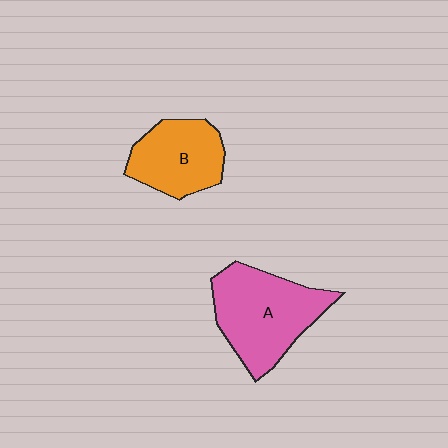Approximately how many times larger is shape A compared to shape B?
Approximately 1.4 times.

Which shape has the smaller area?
Shape B (orange).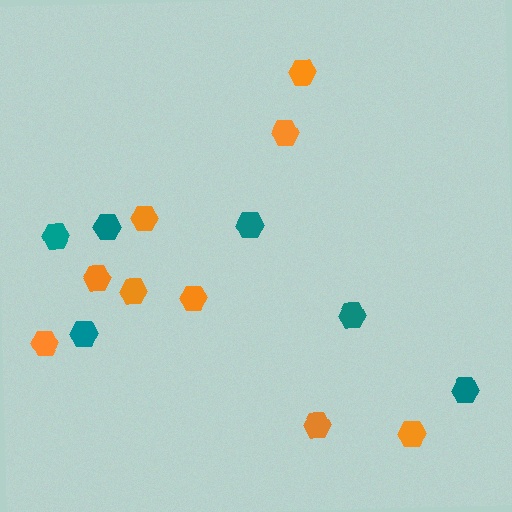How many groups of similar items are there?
There are 2 groups: one group of orange hexagons (9) and one group of teal hexagons (6).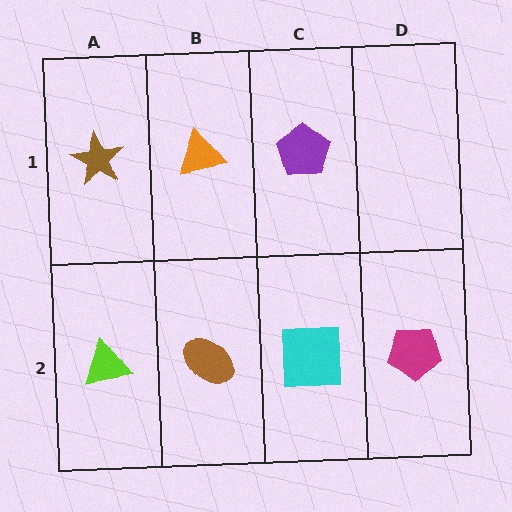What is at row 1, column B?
An orange triangle.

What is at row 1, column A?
A brown star.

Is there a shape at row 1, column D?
No, that cell is empty.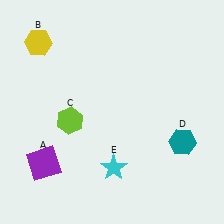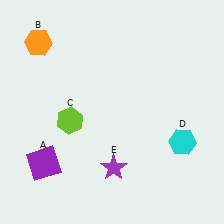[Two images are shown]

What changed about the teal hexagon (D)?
In Image 1, D is teal. In Image 2, it changed to cyan.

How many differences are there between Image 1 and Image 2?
There are 3 differences between the two images.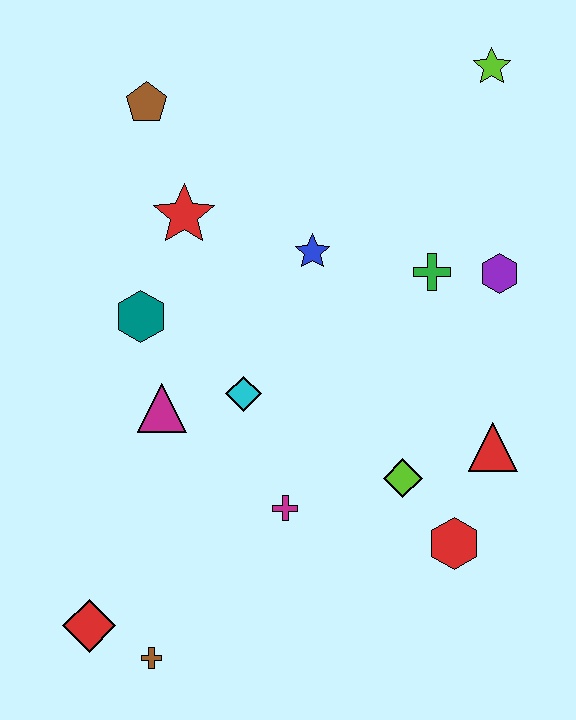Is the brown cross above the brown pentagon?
No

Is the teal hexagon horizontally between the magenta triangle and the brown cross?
No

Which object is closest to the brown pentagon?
The red star is closest to the brown pentagon.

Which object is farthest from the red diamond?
The lime star is farthest from the red diamond.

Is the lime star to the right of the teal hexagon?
Yes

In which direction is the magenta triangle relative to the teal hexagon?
The magenta triangle is below the teal hexagon.